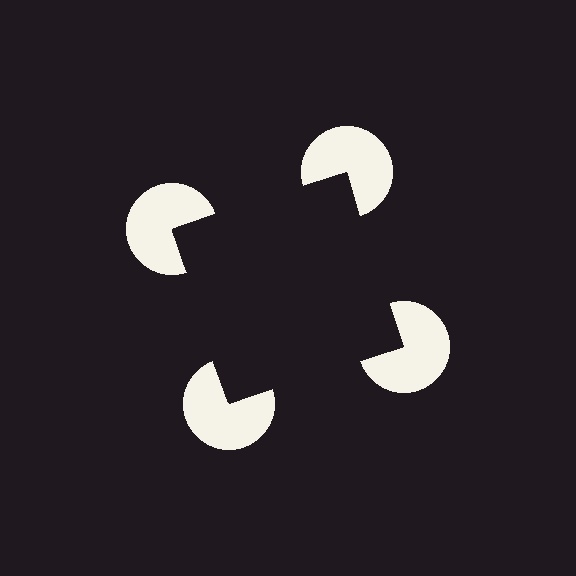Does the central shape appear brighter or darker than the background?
It typically appears slightly darker than the background, even though no actual brightness change is drawn.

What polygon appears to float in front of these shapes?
An illusory square — its edges are inferred from the aligned wedge cuts in the pac-man discs, not physically drawn.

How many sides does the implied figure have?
4 sides.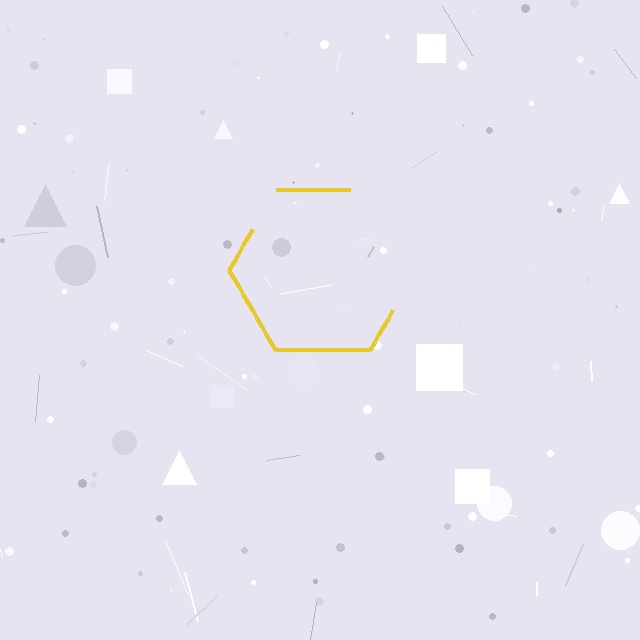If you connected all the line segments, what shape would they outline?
They would outline a hexagon.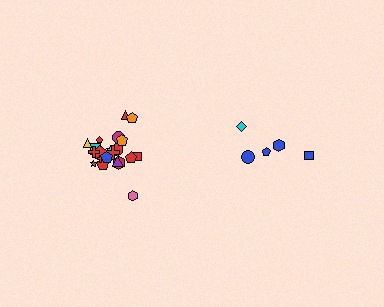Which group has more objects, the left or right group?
The left group.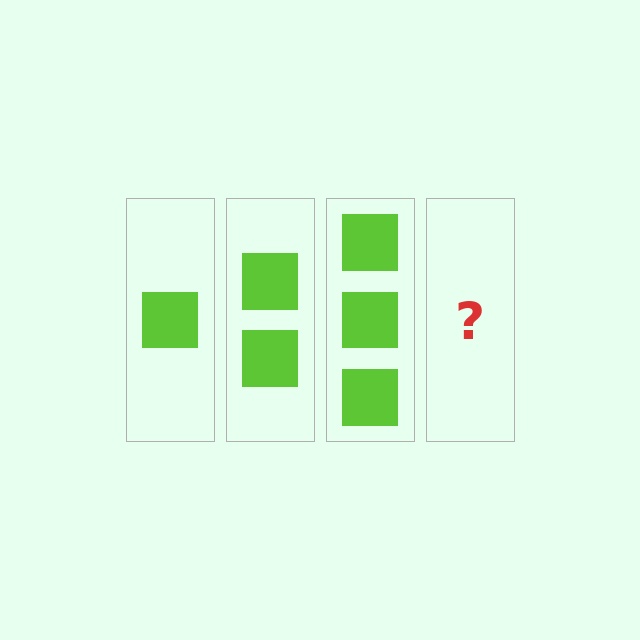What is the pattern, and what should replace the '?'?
The pattern is that each step adds one more square. The '?' should be 4 squares.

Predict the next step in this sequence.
The next step is 4 squares.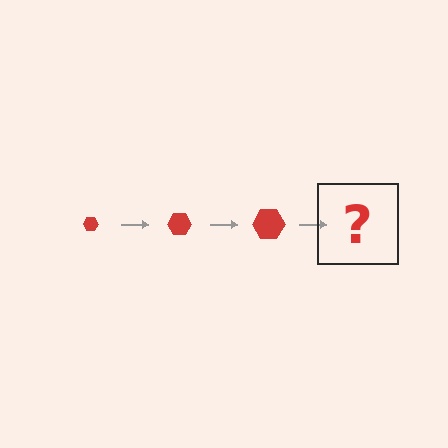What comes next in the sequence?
The next element should be a red hexagon, larger than the previous one.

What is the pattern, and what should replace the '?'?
The pattern is that the hexagon gets progressively larger each step. The '?' should be a red hexagon, larger than the previous one.